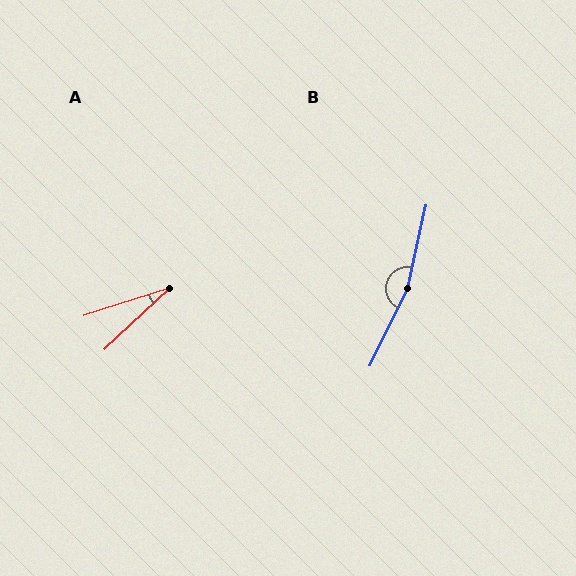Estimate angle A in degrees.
Approximately 25 degrees.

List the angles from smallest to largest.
A (25°), B (167°).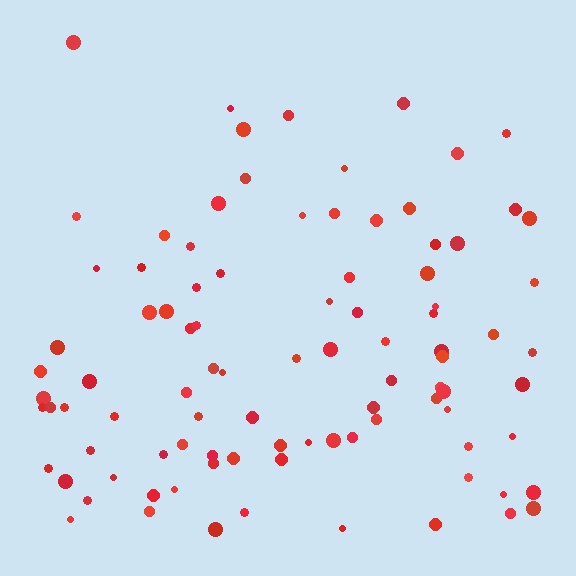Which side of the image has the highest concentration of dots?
The bottom.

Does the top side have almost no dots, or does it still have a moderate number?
Still a moderate number, just noticeably fewer than the bottom.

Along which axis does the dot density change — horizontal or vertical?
Vertical.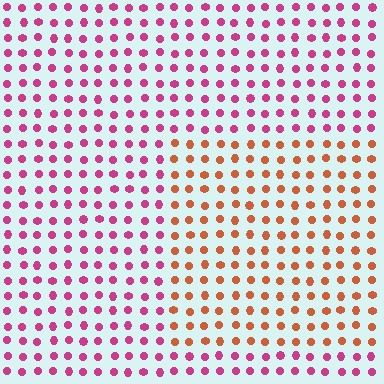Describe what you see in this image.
The image is filled with small magenta elements in a uniform arrangement. A rectangle-shaped region is visible where the elements are tinted to a slightly different hue, forming a subtle color boundary.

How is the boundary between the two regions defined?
The boundary is defined purely by a slight shift in hue (about 49 degrees). Spacing, size, and orientation are identical on both sides.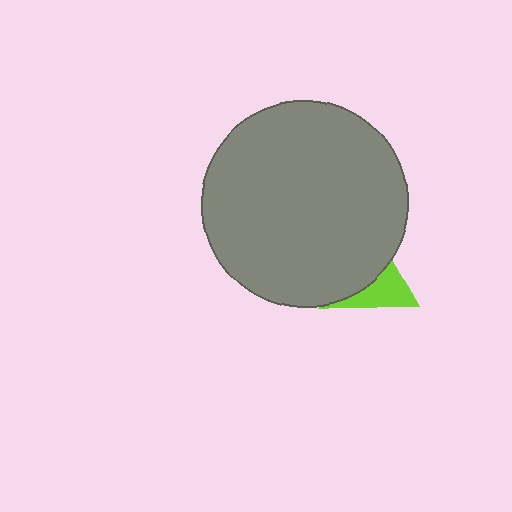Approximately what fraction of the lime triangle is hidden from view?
Roughly 59% of the lime triangle is hidden behind the gray circle.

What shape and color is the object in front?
The object in front is a gray circle.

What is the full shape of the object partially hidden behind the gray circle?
The partially hidden object is a lime triangle.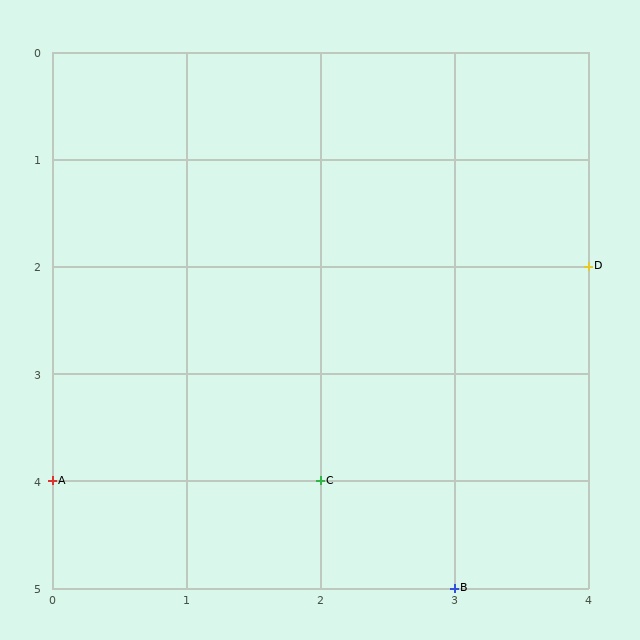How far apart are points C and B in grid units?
Points C and B are 1 column and 1 row apart (about 1.4 grid units diagonally).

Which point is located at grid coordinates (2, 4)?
Point C is at (2, 4).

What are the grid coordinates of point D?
Point D is at grid coordinates (4, 2).